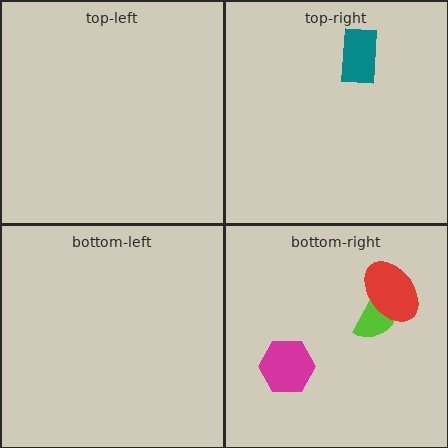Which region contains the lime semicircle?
The bottom-right region.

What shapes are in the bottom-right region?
The magenta hexagon, the lime semicircle, the red ellipse.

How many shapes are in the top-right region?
1.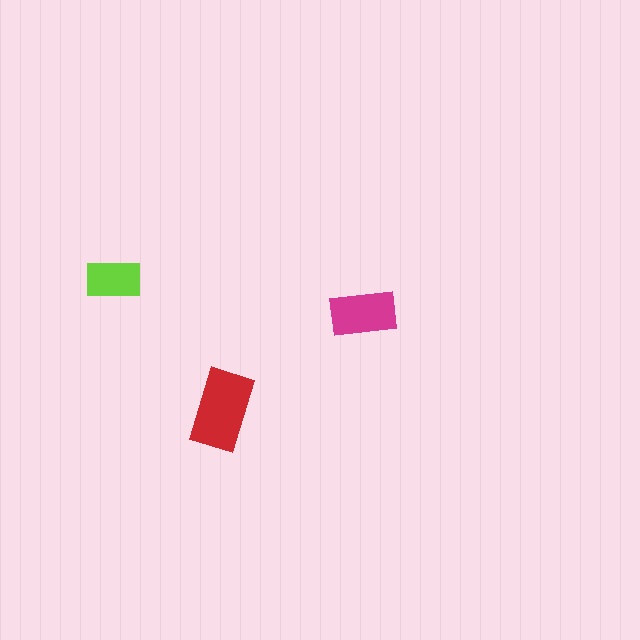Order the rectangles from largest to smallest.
the red one, the magenta one, the lime one.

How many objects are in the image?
There are 3 objects in the image.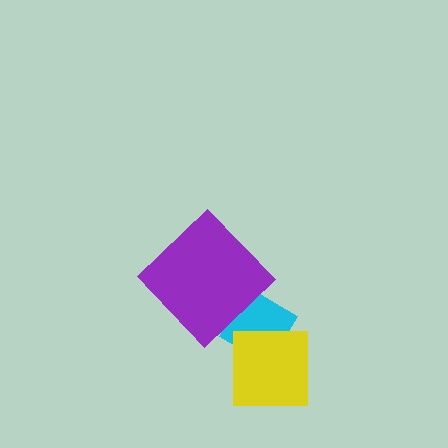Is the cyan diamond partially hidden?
Yes, it is partially covered by another shape.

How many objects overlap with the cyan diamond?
2 objects overlap with the cyan diamond.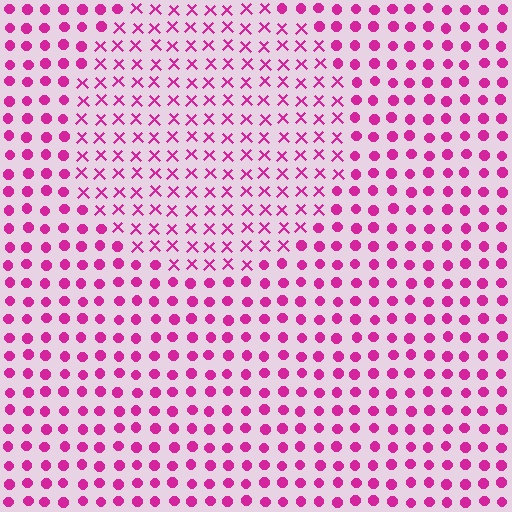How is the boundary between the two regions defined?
The boundary is defined by a change in element shape: X marks inside vs. circles outside. All elements share the same color and spacing.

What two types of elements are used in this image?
The image uses X marks inside the circle region and circles outside it.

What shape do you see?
I see a circle.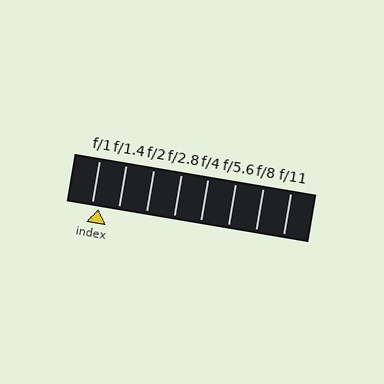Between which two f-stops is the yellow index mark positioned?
The index mark is between f/1 and f/1.4.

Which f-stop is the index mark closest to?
The index mark is closest to f/1.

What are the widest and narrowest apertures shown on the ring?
The widest aperture shown is f/1 and the narrowest is f/11.